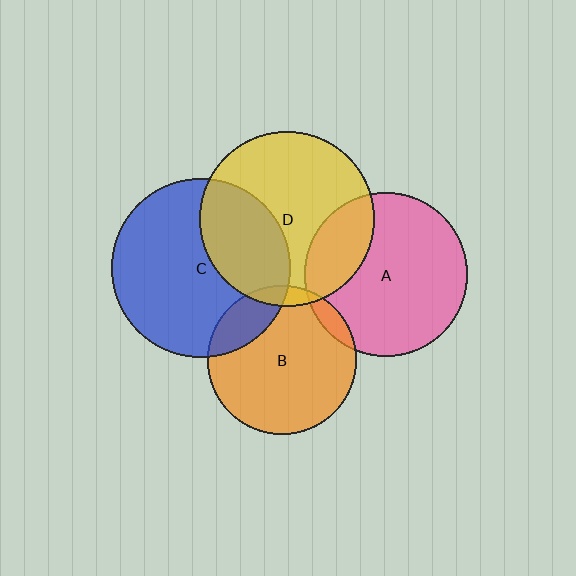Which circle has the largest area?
Circle C (blue).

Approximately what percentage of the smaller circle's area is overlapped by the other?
Approximately 5%.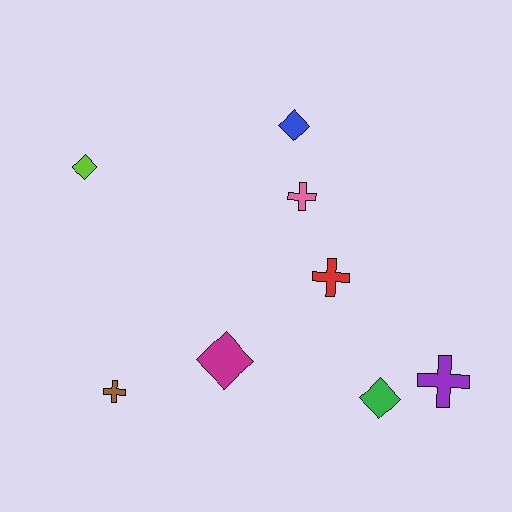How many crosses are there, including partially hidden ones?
There are 4 crosses.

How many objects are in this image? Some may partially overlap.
There are 8 objects.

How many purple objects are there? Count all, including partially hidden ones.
There is 1 purple object.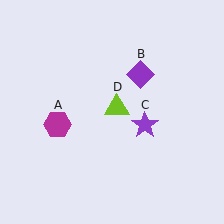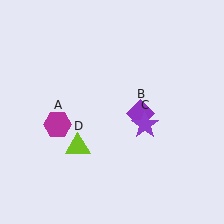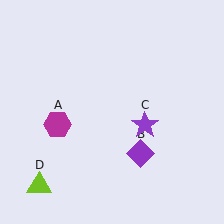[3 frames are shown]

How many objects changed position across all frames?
2 objects changed position: purple diamond (object B), lime triangle (object D).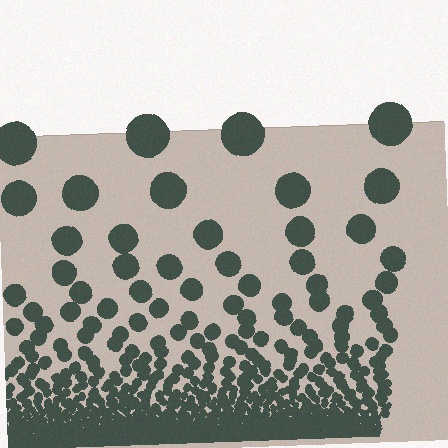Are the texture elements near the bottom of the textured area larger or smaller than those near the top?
Smaller. The gradient is inverted — elements near the bottom are smaller and denser.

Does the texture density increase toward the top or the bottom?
Density increases toward the bottom.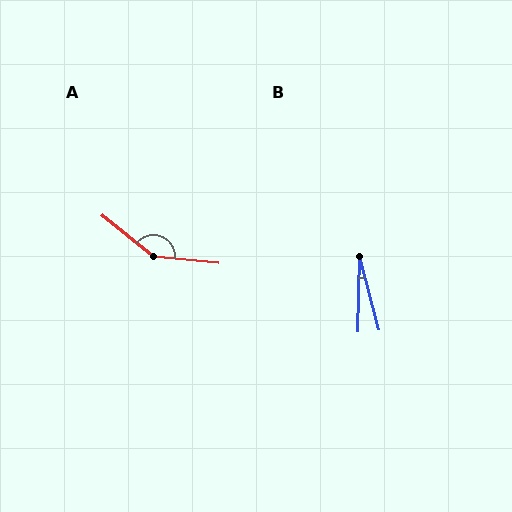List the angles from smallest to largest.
B (16°), A (147°).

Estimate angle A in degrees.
Approximately 147 degrees.